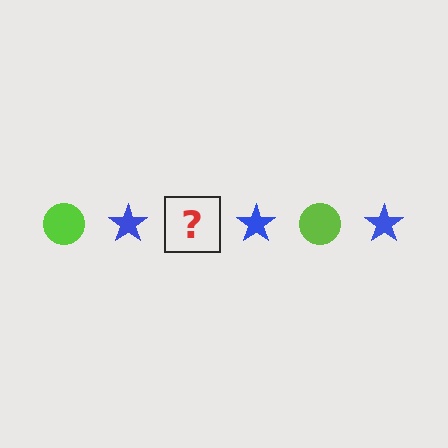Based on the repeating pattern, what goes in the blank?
The blank should be a lime circle.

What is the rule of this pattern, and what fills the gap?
The rule is that the pattern alternates between lime circle and blue star. The gap should be filled with a lime circle.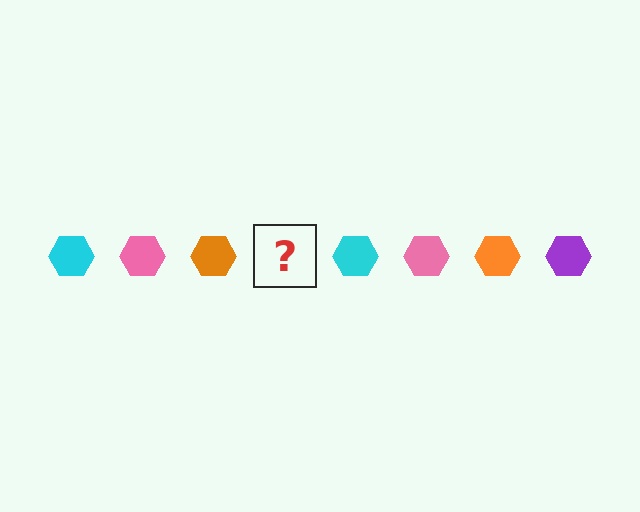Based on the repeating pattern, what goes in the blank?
The blank should be a purple hexagon.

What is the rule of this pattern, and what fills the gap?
The rule is that the pattern cycles through cyan, pink, orange, purple hexagons. The gap should be filled with a purple hexagon.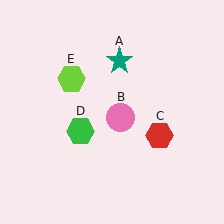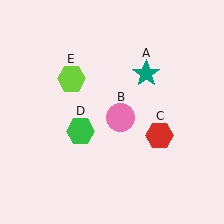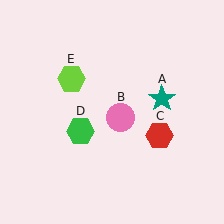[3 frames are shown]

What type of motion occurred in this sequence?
The teal star (object A) rotated clockwise around the center of the scene.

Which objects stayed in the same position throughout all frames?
Pink circle (object B) and red hexagon (object C) and green hexagon (object D) and lime hexagon (object E) remained stationary.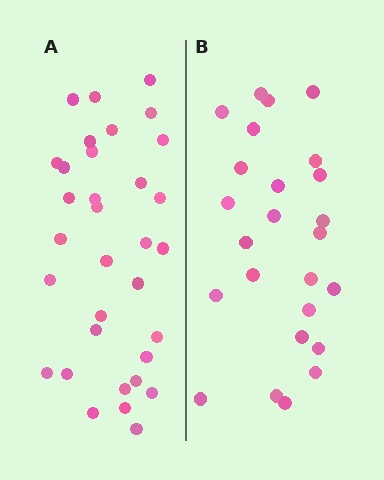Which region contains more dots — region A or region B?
Region A (the left region) has more dots.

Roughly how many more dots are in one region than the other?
Region A has roughly 8 or so more dots than region B.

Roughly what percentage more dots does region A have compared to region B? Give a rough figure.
About 30% more.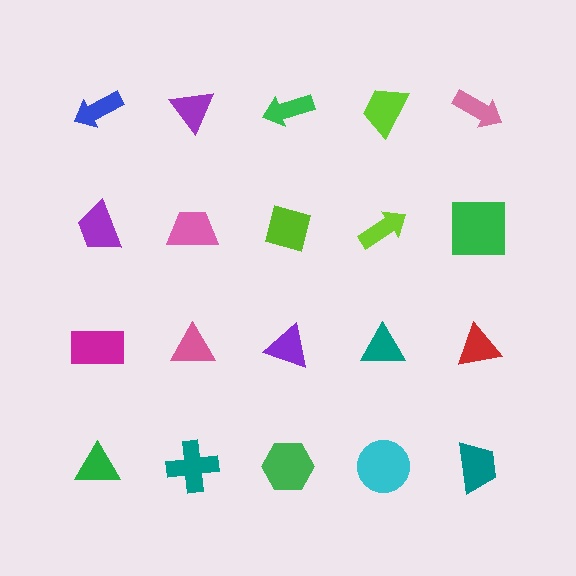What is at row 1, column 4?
A lime trapezoid.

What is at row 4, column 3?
A green hexagon.